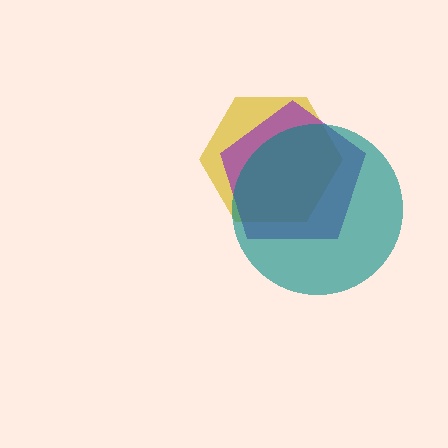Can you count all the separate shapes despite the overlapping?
Yes, there are 3 separate shapes.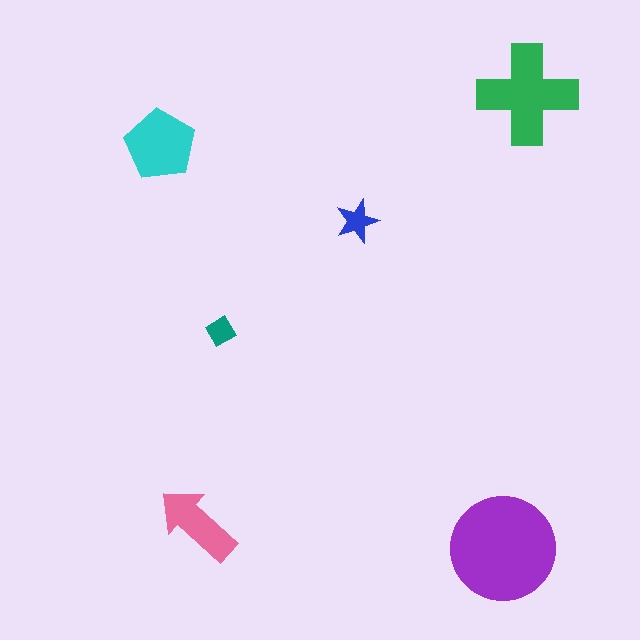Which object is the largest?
The purple circle.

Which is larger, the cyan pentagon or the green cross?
The green cross.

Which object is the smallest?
The teal diamond.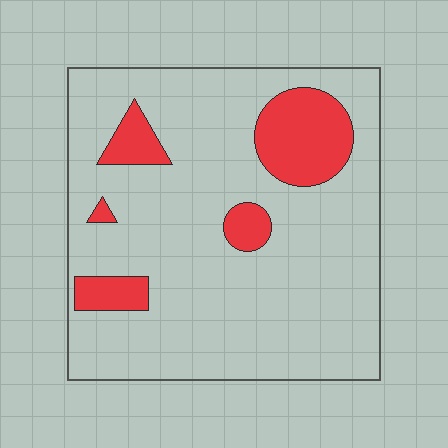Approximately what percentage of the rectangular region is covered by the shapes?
Approximately 15%.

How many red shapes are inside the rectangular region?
5.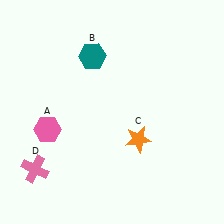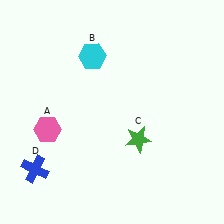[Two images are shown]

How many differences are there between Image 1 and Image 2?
There are 3 differences between the two images.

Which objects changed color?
B changed from teal to cyan. C changed from orange to green. D changed from pink to blue.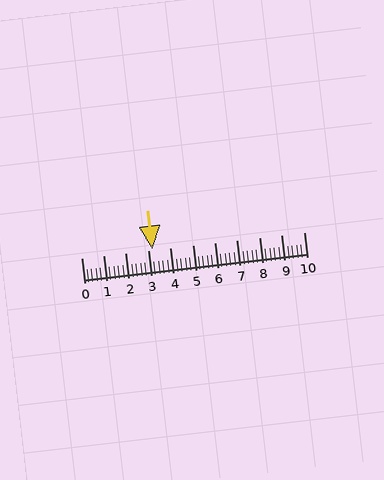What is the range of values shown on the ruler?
The ruler shows values from 0 to 10.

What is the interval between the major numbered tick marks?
The major tick marks are spaced 1 units apart.